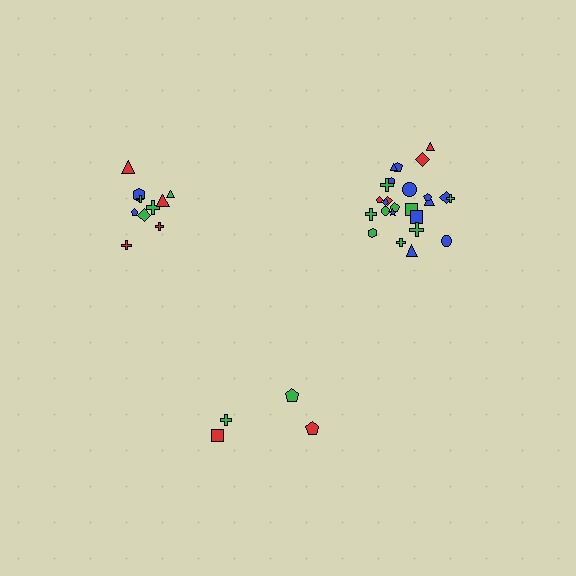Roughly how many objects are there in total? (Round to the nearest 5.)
Roughly 40 objects in total.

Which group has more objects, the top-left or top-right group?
The top-right group.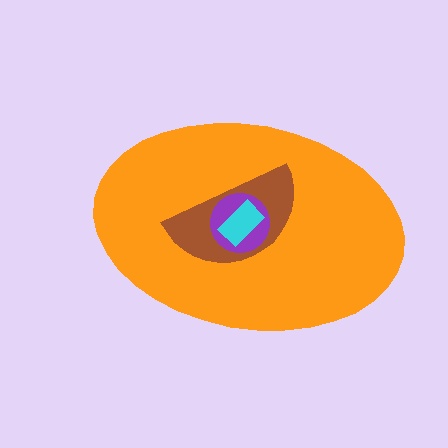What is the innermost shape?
The cyan rectangle.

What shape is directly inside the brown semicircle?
The purple circle.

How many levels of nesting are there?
4.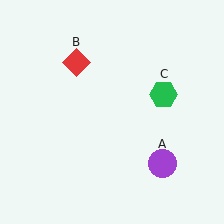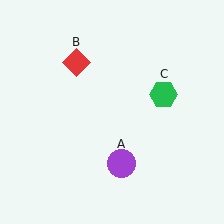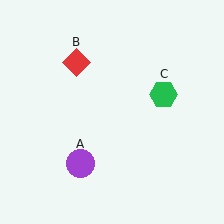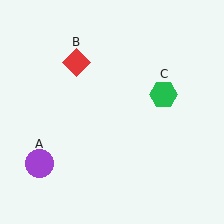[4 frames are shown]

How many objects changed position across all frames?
1 object changed position: purple circle (object A).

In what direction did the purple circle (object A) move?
The purple circle (object A) moved left.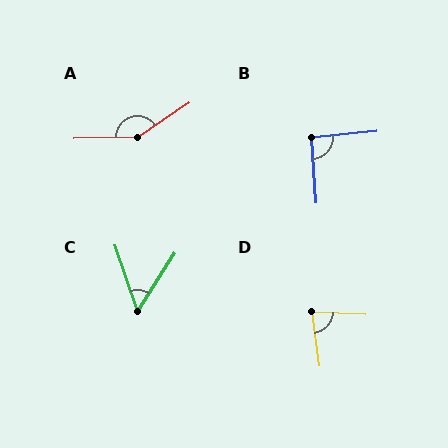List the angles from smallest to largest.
C (51°), D (79°), B (92°), A (148°).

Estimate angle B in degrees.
Approximately 92 degrees.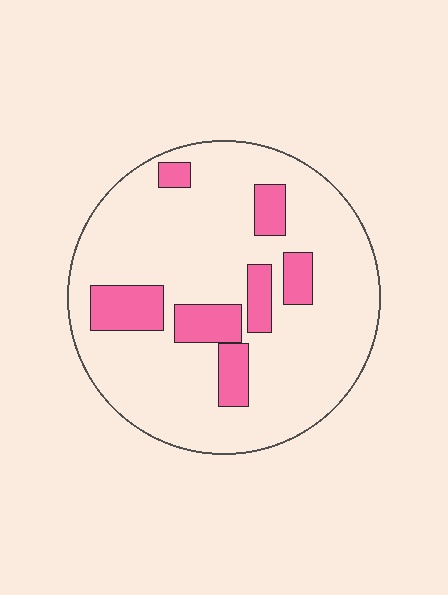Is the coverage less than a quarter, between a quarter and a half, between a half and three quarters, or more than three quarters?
Less than a quarter.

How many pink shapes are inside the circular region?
7.